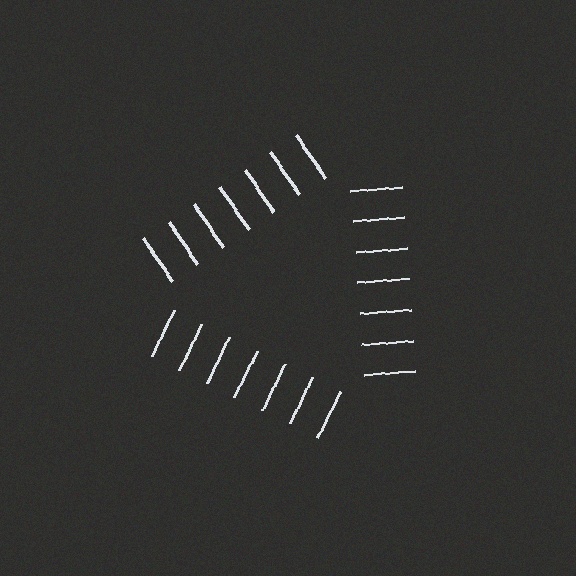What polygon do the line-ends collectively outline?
An illusory triangle — the line segments terminate on its edges but no continuous stroke is drawn.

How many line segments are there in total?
21 — 7 along each of the 3 edges.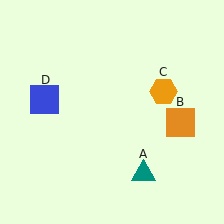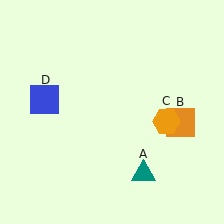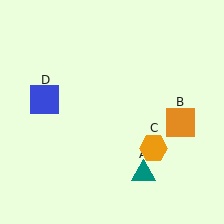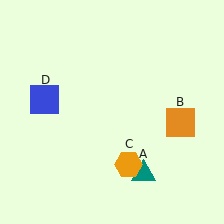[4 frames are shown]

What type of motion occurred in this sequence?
The orange hexagon (object C) rotated clockwise around the center of the scene.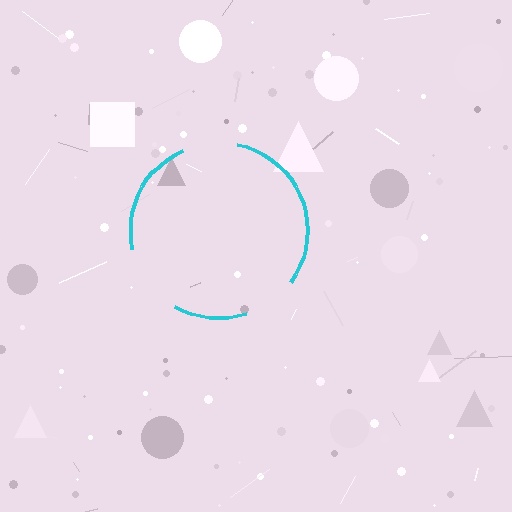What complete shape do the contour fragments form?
The contour fragments form a circle.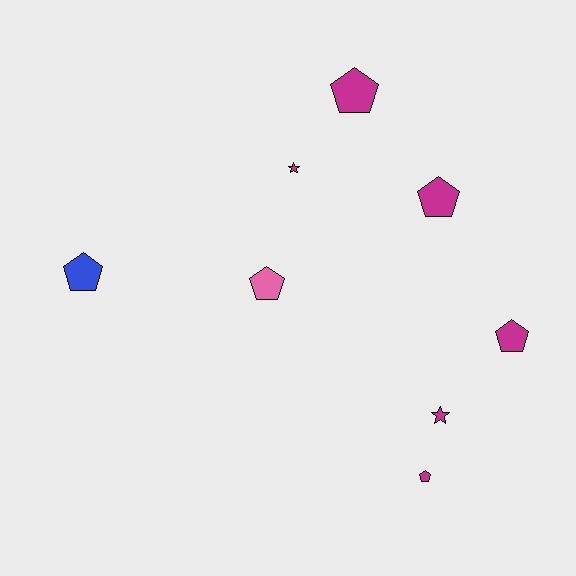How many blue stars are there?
There are no blue stars.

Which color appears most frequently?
Magenta, with 6 objects.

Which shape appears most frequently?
Pentagon, with 6 objects.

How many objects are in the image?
There are 8 objects.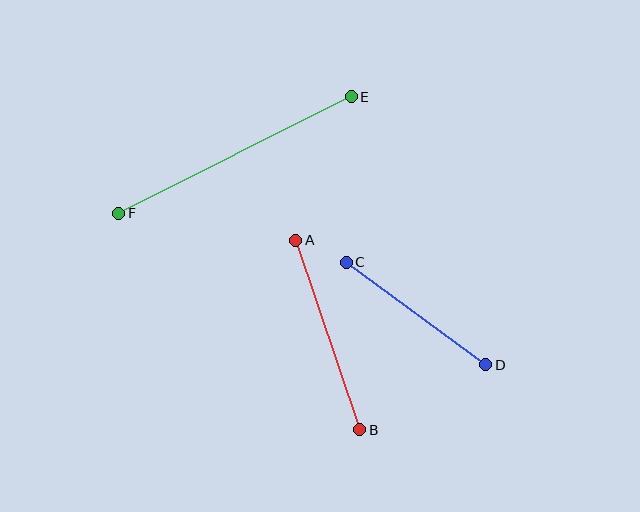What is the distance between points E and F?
The distance is approximately 260 pixels.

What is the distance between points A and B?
The distance is approximately 200 pixels.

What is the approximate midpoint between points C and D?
The midpoint is at approximately (416, 314) pixels.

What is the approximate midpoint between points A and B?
The midpoint is at approximately (328, 335) pixels.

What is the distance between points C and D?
The distance is approximately 173 pixels.